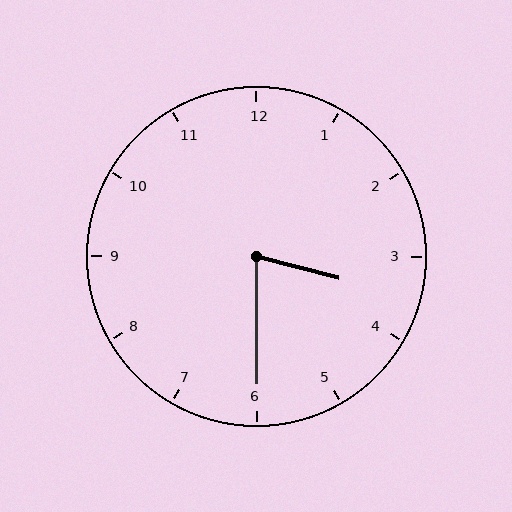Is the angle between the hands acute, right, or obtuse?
It is acute.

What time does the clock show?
3:30.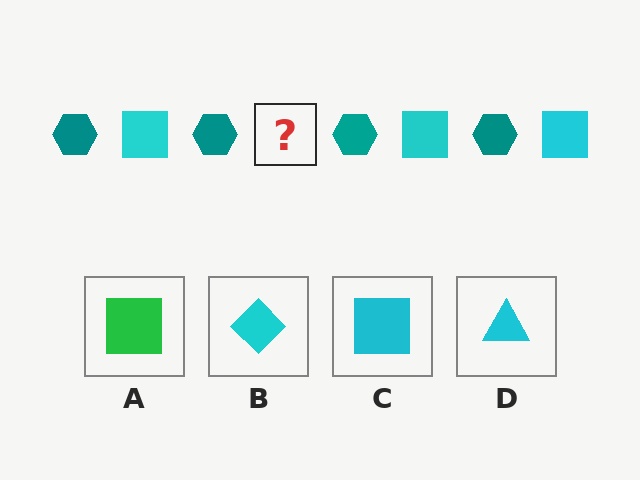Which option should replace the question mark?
Option C.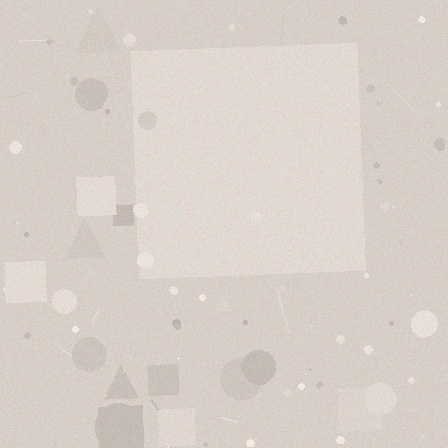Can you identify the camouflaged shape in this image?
The camouflaged shape is a square.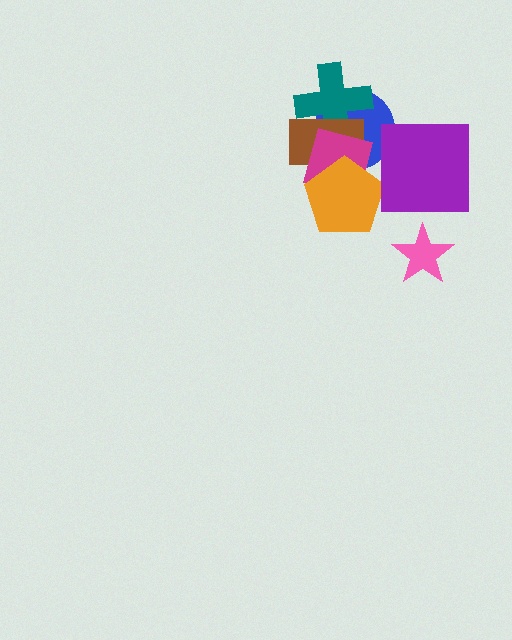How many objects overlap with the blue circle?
4 objects overlap with the blue circle.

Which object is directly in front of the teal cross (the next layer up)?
The brown rectangle is directly in front of the teal cross.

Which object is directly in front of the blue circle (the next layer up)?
The teal cross is directly in front of the blue circle.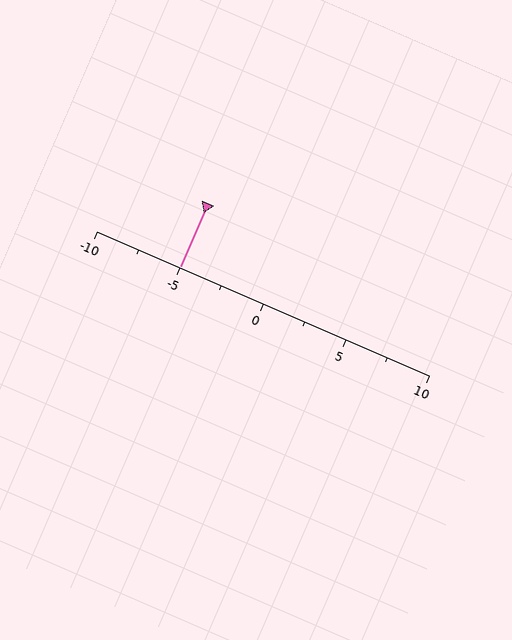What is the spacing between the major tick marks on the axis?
The major ticks are spaced 5 apart.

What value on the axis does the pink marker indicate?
The marker indicates approximately -5.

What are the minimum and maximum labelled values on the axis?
The axis runs from -10 to 10.